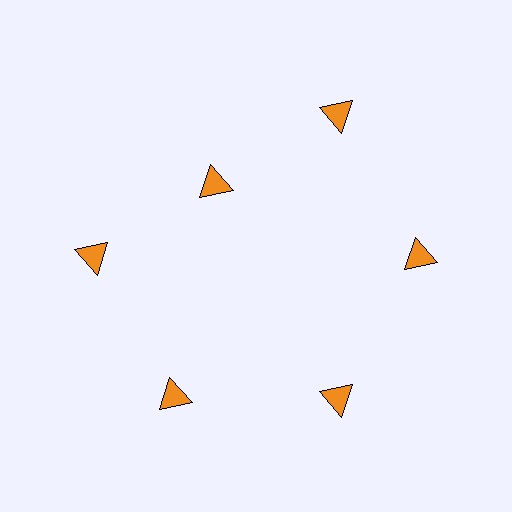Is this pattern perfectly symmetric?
No. The 6 orange triangles are arranged in a ring, but one element near the 11 o'clock position is pulled inward toward the center, breaking the 6-fold rotational symmetry.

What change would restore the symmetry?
The symmetry would be restored by moving it outward, back onto the ring so that all 6 triangles sit at equal angles and equal distance from the center.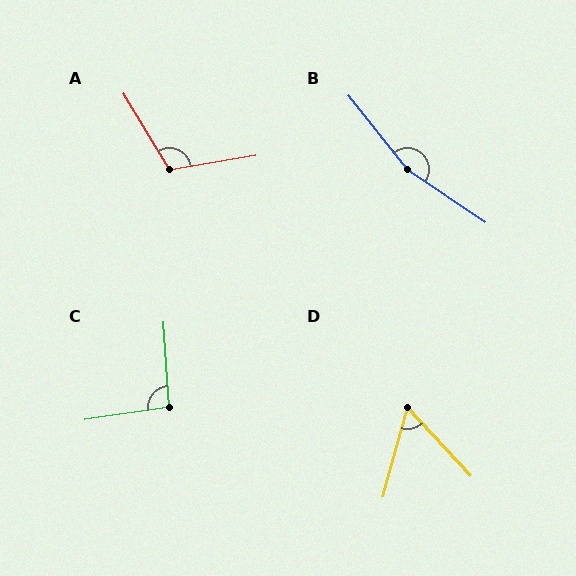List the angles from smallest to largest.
D (58°), C (95°), A (112°), B (163°).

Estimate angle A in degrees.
Approximately 112 degrees.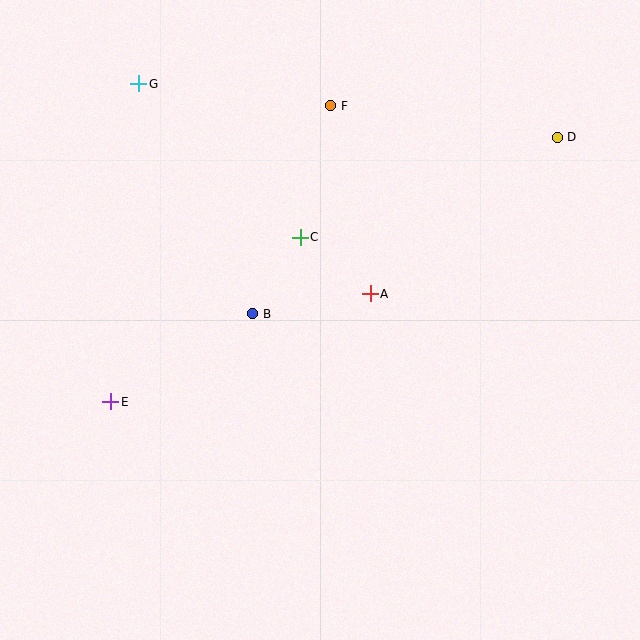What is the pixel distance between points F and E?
The distance between F and E is 369 pixels.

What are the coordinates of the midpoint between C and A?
The midpoint between C and A is at (335, 266).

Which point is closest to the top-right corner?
Point D is closest to the top-right corner.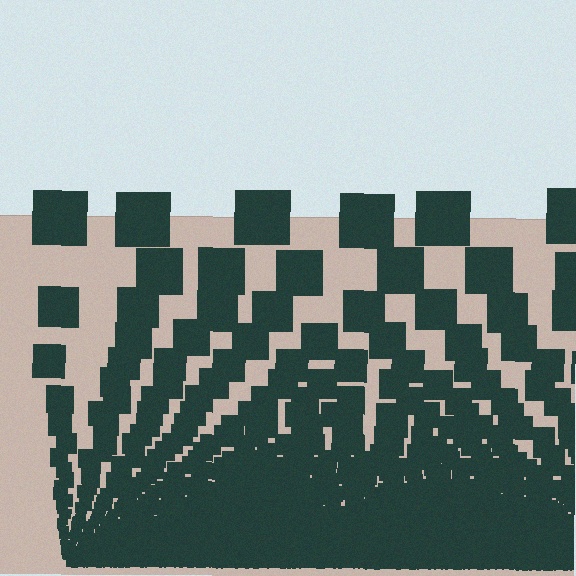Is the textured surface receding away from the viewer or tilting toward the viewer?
The surface appears to tilt toward the viewer. Texture elements get larger and sparser toward the top.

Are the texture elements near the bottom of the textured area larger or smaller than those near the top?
Smaller. The gradient is inverted — elements near the bottom are smaller and denser.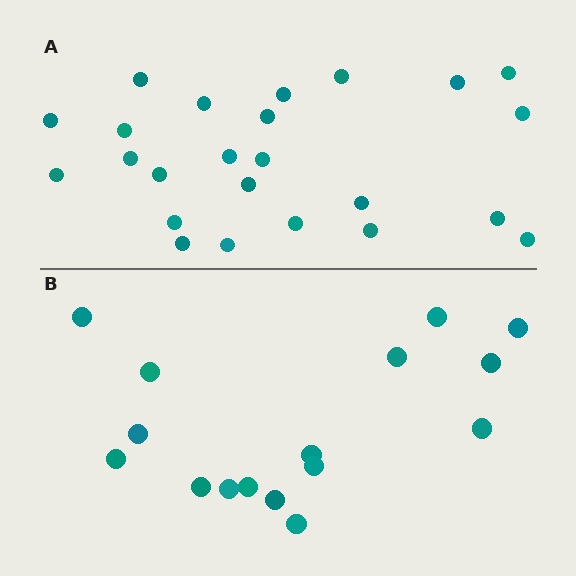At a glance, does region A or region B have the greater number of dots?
Region A (the top region) has more dots.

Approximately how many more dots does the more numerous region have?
Region A has roughly 8 or so more dots than region B.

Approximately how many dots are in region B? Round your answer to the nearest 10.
About 20 dots. (The exact count is 16, which rounds to 20.)